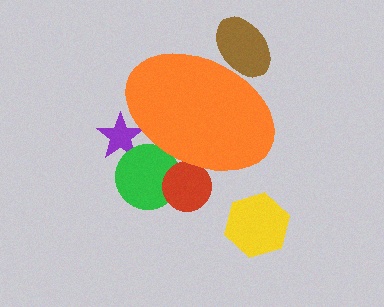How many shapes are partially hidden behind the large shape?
4 shapes are partially hidden.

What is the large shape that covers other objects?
An orange ellipse.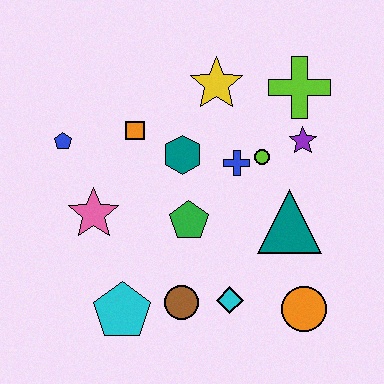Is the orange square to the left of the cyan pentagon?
No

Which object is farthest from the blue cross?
The cyan pentagon is farthest from the blue cross.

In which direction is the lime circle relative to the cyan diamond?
The lime circle is above the cyan diamond.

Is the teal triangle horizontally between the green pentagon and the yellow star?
No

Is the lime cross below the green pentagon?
No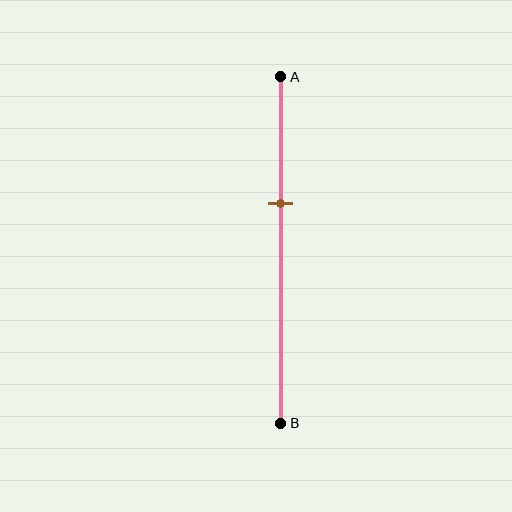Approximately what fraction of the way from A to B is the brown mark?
The brown mark is approximately 35% of the way from A to B.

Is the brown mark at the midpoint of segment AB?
No, the mark is at about 35% from A, not at the 50% midpoint.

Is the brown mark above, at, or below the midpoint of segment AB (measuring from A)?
The brown mark is above the midpoint of segment AB.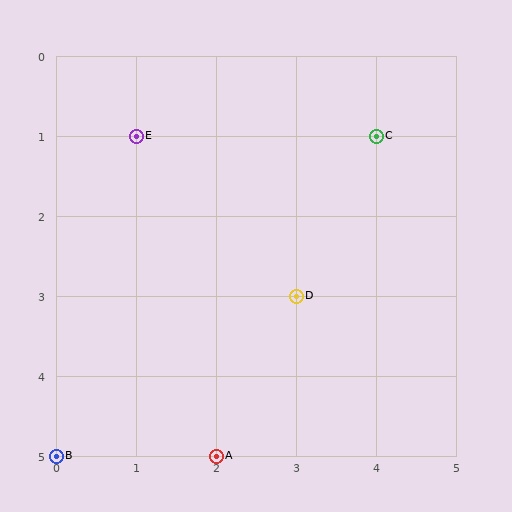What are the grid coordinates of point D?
Point D is at grid coordinates (3, 3).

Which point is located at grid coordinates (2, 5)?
Point A is at (2, 5).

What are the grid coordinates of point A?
Point A is at grid coordinates (2, 5).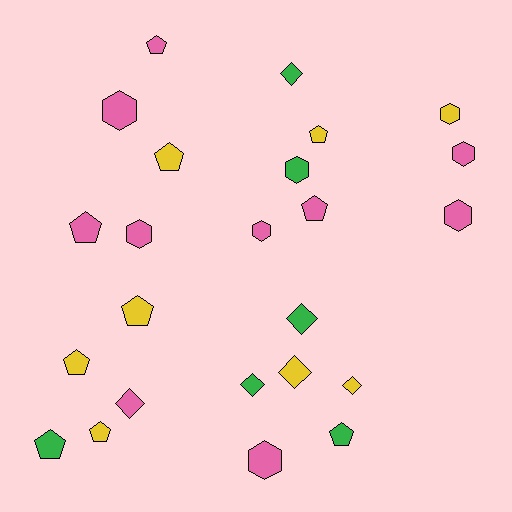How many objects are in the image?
There are 24 objects.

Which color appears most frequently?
Pink, with 10 objects.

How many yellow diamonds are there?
There are 2 yellow diamonds.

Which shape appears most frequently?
Pentagon, with 10 objects.